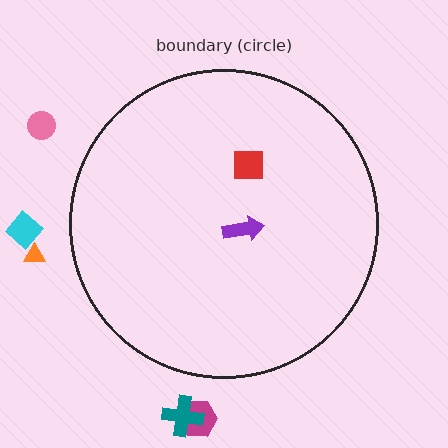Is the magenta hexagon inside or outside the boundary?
Outside.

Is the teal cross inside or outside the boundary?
Outside.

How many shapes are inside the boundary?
2 inside, 5 outside.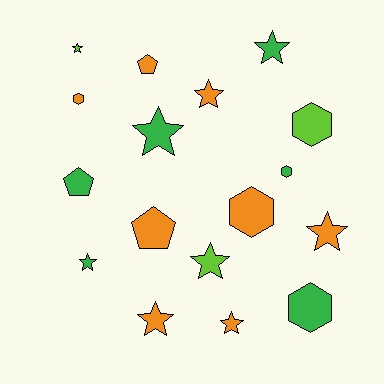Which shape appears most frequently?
Star, with 9 objects.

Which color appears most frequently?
Orange, with 8 objects.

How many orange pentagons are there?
There are 2 orange pentagons.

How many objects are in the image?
There are 17 objects.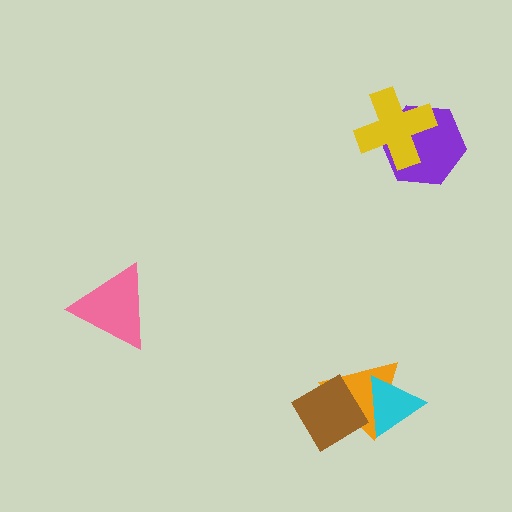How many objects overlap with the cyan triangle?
2 objects overlap with the cyan triangle.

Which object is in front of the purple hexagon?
The yellow cross is in front of the purple hexagon.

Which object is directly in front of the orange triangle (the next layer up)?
The brown diamond is directly in front of the orange triangle.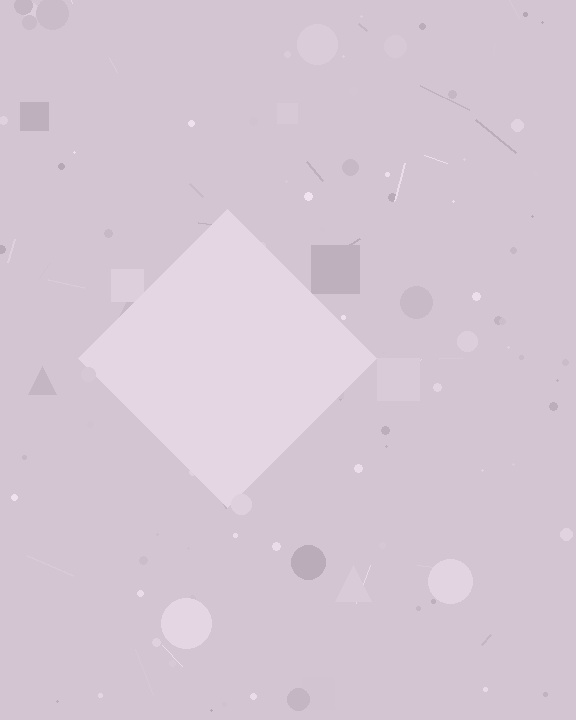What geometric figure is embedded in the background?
A diamond is embedded in the background.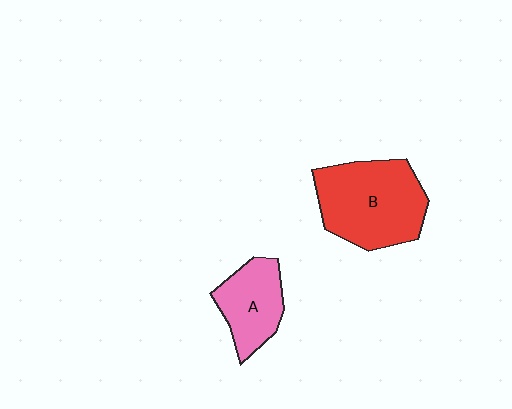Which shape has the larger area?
Shape B (red).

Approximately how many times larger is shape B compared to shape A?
Approximately 1.7 times.